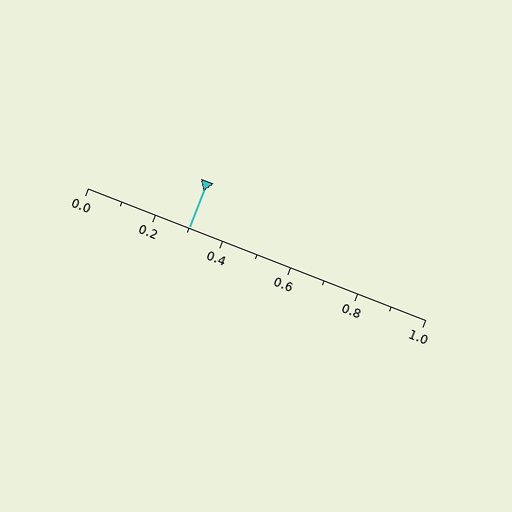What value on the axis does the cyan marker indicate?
The marker indicates approximately 0.3.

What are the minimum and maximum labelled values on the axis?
The axis runs from 0.0 to 1.0.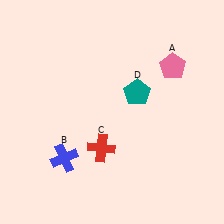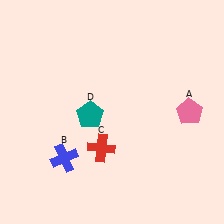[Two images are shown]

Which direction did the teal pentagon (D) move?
The teal pentagon (D) moved left.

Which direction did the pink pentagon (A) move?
The pink pentagon (A) moved down.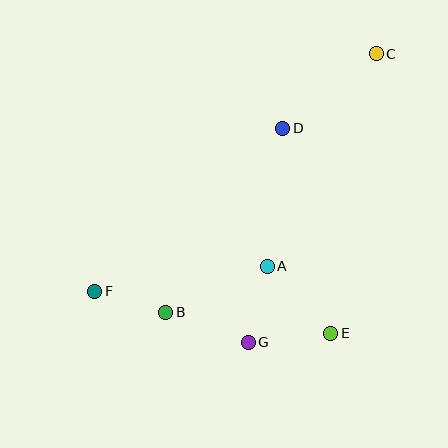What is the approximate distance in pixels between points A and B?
The distance between A and B is approximately 111 pixels.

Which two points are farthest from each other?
Points C and F are farthest from each other.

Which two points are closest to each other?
Points B and F are closest to each other.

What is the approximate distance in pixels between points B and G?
The distance between B and G is approximately 88 pixels.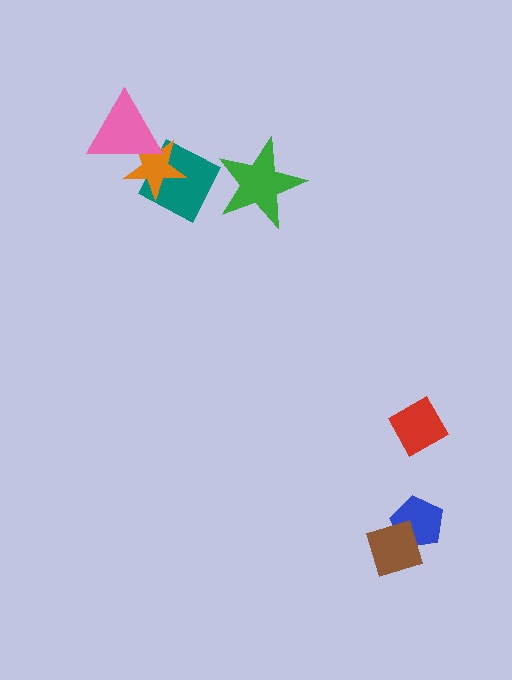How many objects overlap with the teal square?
1 object overlaps with the teal square.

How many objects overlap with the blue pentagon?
1 object overlaps with the blue pentagon.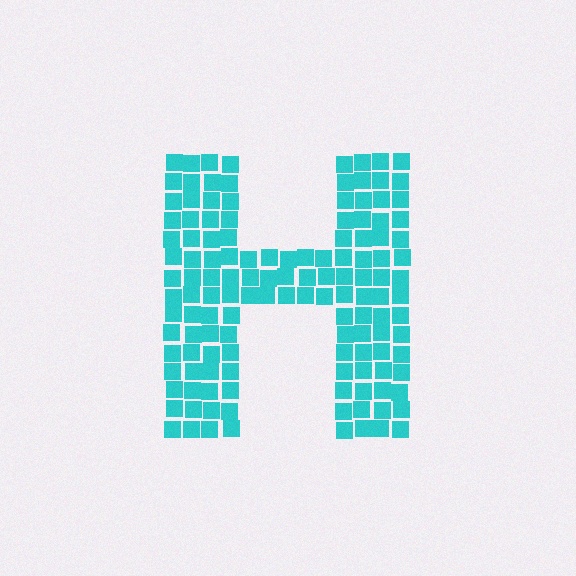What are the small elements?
The small elements are squares.